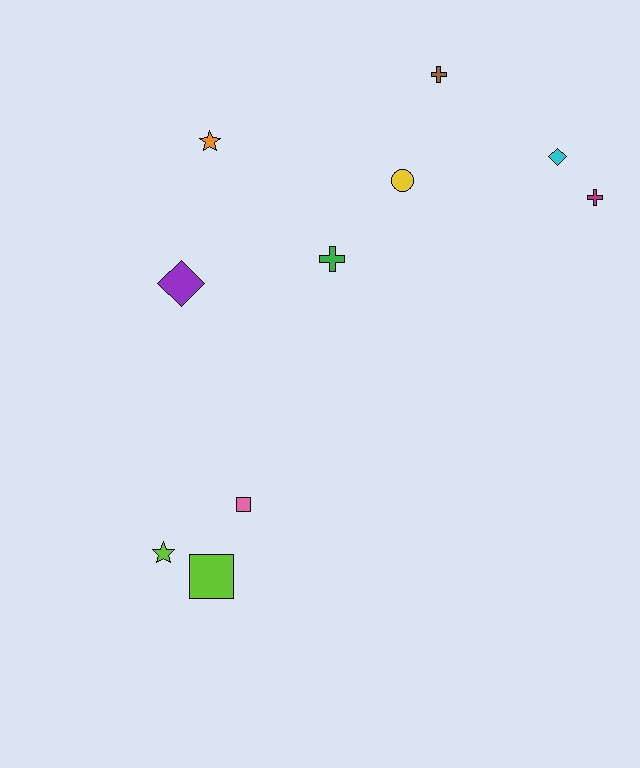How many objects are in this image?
There are 10 objects.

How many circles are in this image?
There is 1 circle.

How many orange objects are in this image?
There is 1 orange object.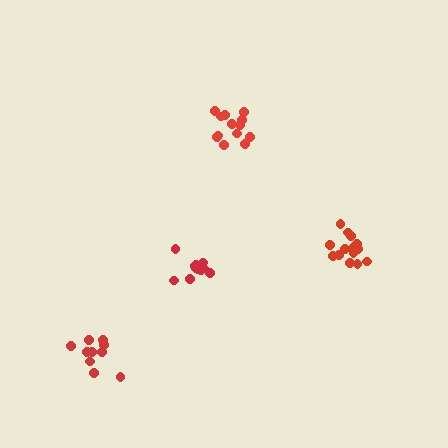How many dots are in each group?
Group 1: 13 dots, Group 2: 12 dots, Group 3: 14 dots, Group 4: 10 dots (49 total).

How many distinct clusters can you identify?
There are 4 distinct clusters.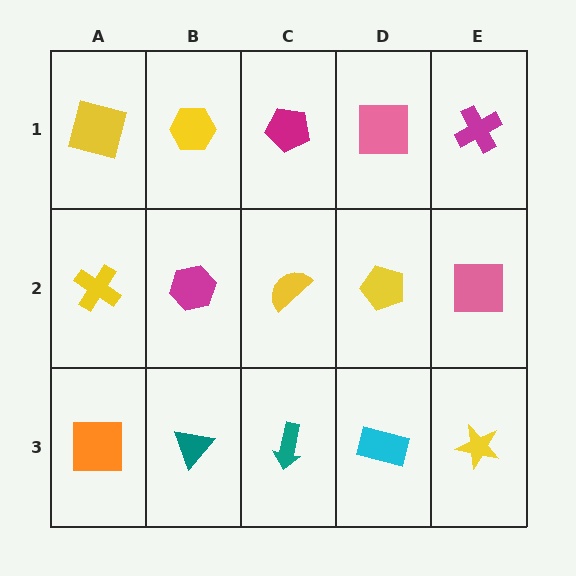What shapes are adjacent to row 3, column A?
A yellow cross (row 2, column A), a teal triangle (row 3, column B).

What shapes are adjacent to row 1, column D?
A yellow pentagon (row 2, column D), a magenta pentagon (row 1, column C), a magenta cross (row 1, column E).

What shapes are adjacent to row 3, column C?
A yellow semicircle (row 2, column C), a teal triangle (row 3, column B), a cyan rectangle (row 3, column D).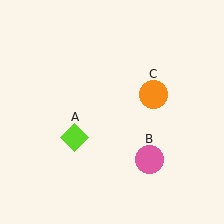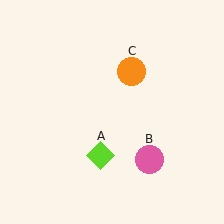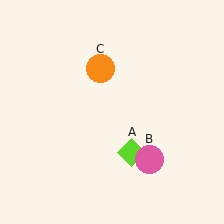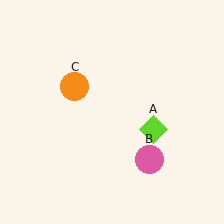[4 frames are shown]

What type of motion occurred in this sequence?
The lime diamond (object A), orange circle (object C) rotated counterclockwise around the center of the scene.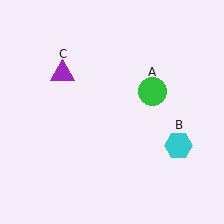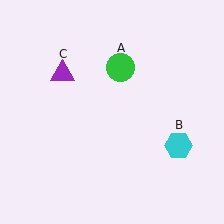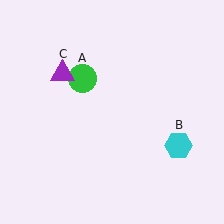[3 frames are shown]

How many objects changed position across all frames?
1 object changed position: green circle (object A).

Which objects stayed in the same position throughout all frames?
Cyan hexagon (object B) and purple triangle (object C) remained stationary.